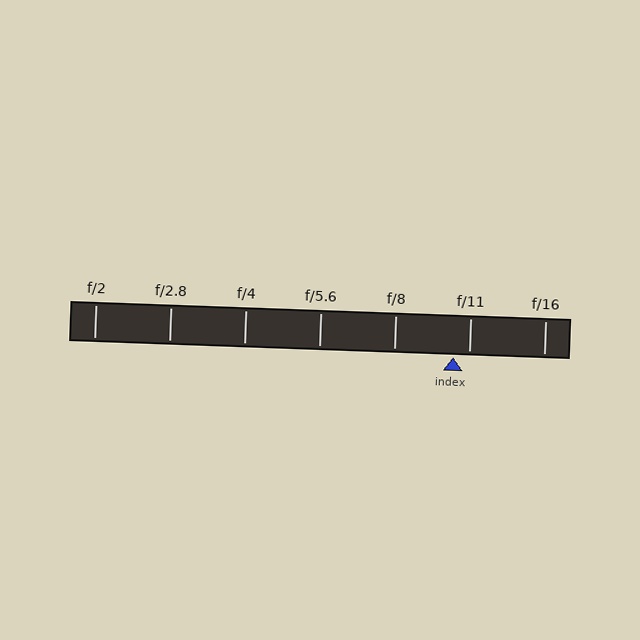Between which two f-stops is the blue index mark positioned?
The index mark is between f/8 and f/11.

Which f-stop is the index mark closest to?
The index mark is closest to f/11.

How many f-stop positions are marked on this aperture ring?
There are 7 f-stop positions marked.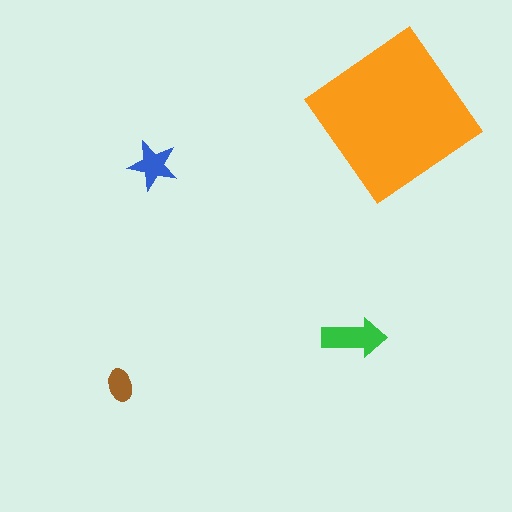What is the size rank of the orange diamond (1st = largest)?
1st.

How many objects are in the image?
There are 4 objects in the image.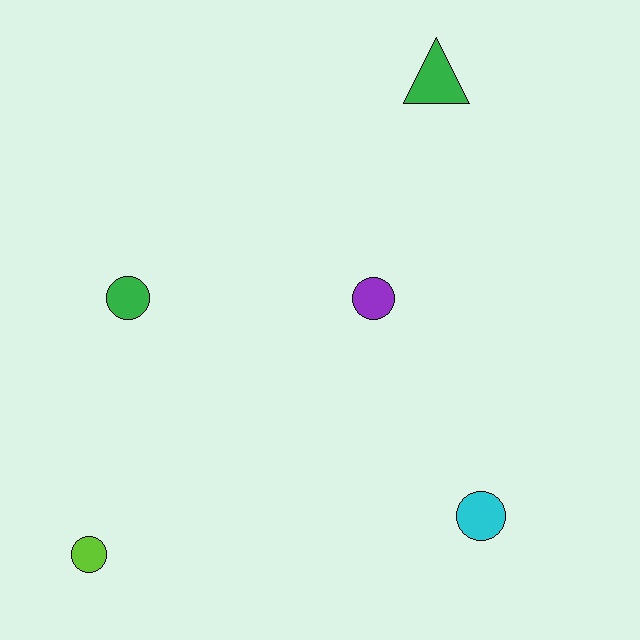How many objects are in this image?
There are 5 objects.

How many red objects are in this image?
There are no red objects.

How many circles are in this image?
There are 4 circles.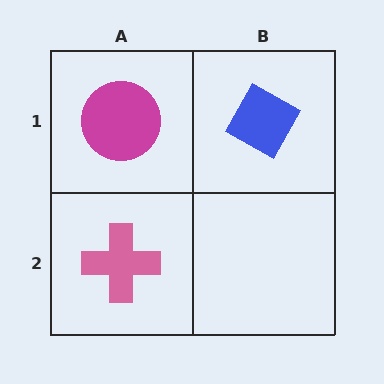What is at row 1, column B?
A blue diamond.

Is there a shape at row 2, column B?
No, that cell is empty.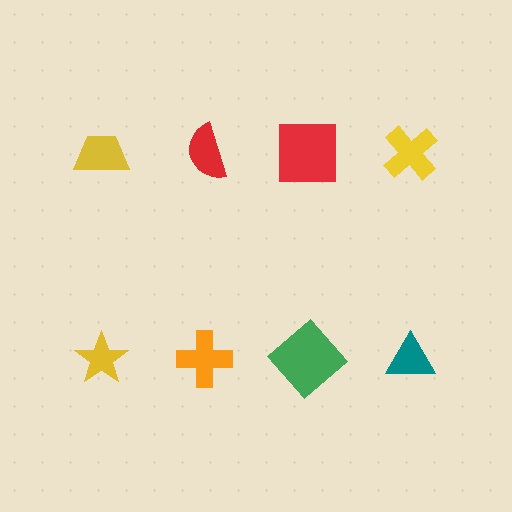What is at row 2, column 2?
An orange cross.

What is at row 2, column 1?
A yellow star.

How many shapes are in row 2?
4 shapes.